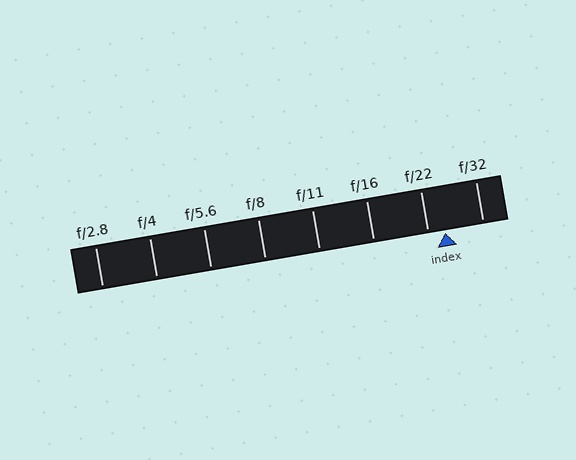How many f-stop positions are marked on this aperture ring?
There are 8 f-stop positions marked.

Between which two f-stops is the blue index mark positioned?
The index mark is between f/22 and f/32.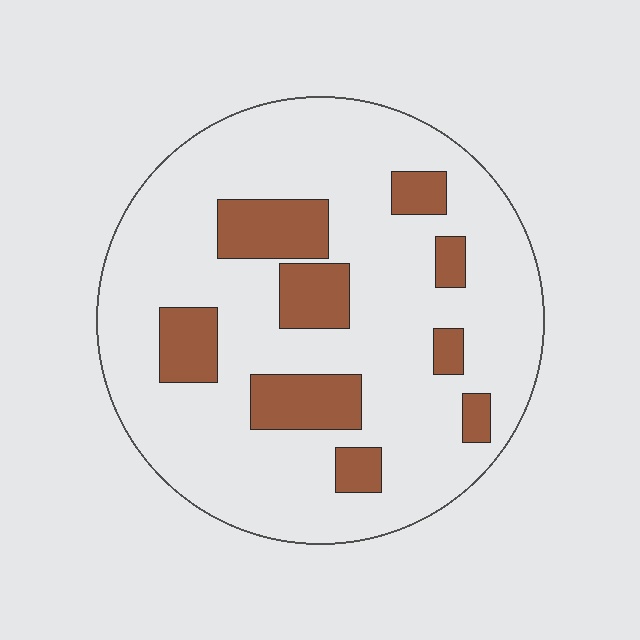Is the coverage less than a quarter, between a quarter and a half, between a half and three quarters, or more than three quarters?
Less than a quarter.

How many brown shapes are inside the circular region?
9.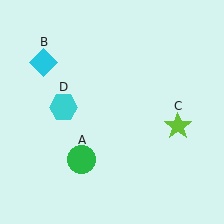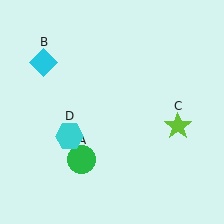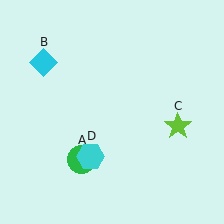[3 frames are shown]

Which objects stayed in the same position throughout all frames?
Green circle (object A) and cyan diamond (object B) and lime star (object C) remained stationary.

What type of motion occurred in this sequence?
The cyan hexagon (object D) rotated counterclockwise around the center of the scene.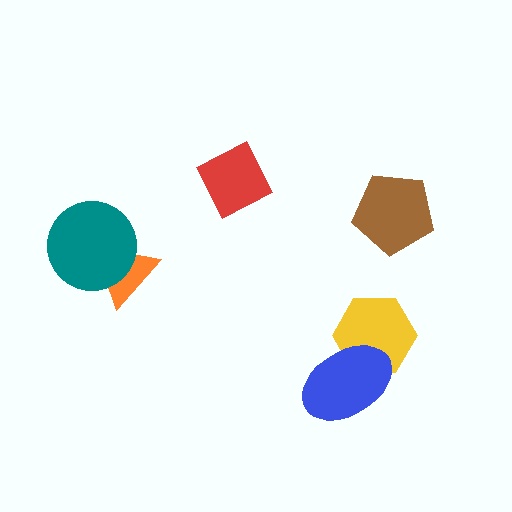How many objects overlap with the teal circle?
1 object overlaps with the teal circle.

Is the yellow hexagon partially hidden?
Yes, it is partially covered by another shape.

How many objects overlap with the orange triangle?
1 object overlaps with the orange triangle.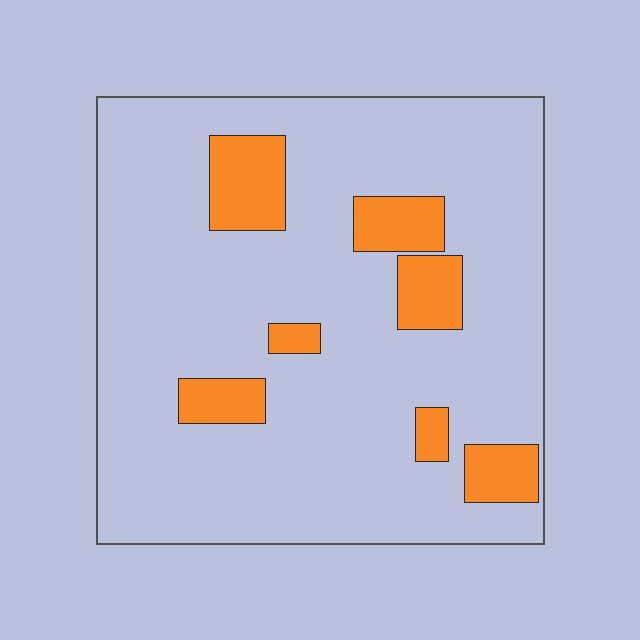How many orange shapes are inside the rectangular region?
7.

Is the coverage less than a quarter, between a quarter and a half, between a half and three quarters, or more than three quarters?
Less than a quarter.